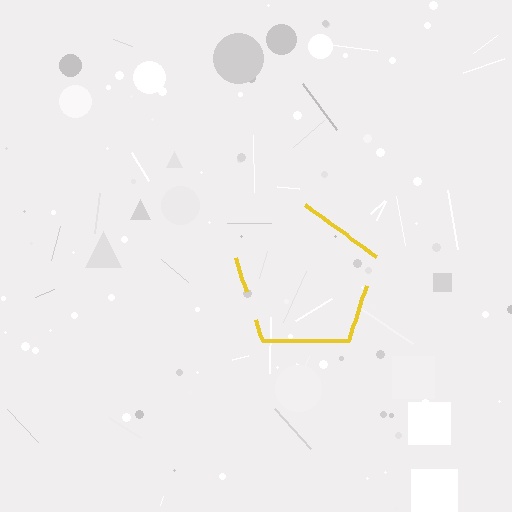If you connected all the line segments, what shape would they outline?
They would outline a pentagon.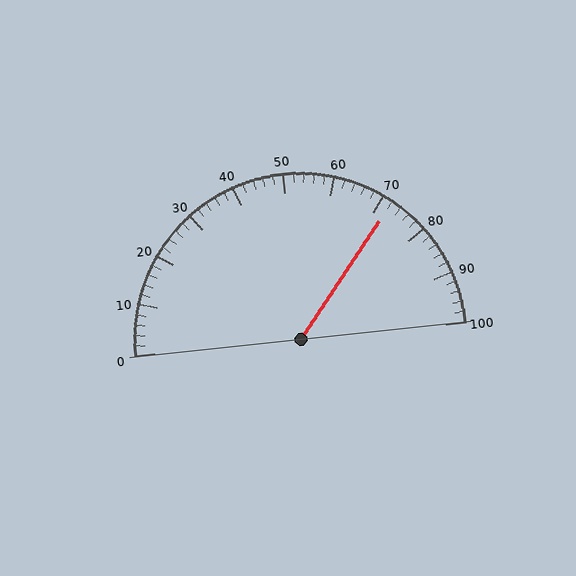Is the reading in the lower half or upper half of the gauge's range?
The reading is in the upper half of the range (0 to 100).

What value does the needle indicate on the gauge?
The needle indicates approximately 72.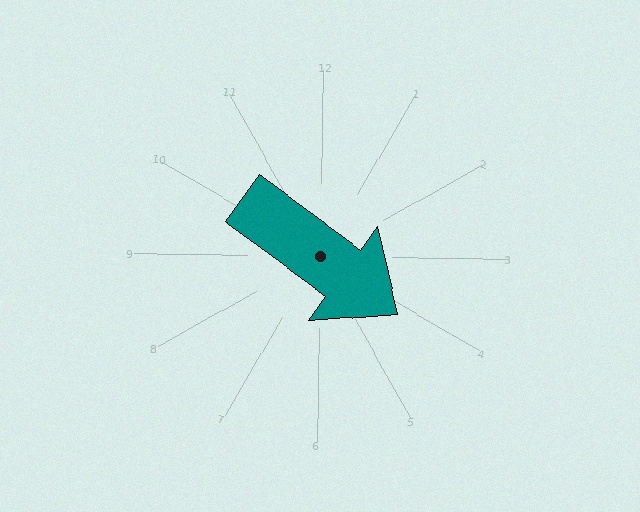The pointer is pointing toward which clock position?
Roughly 4 o'clock.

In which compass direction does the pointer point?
Southeast.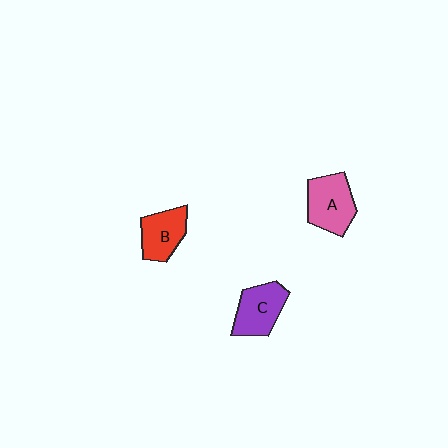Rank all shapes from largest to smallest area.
From largest to smallest: A (pink), C (purple), B (red).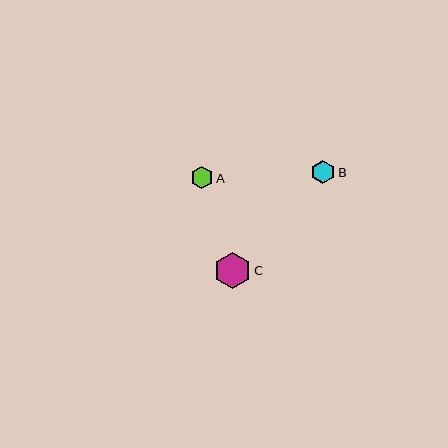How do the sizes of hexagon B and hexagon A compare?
Hexagon B and hexagon A are approximately the same size.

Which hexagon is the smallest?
Hexagon A is the smallest with a size of approximately 22 pixels.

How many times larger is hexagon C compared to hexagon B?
Hexagon C is approximately 1.6 times the size of hexagon B.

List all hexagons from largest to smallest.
From largest to smallest: C, B, A.